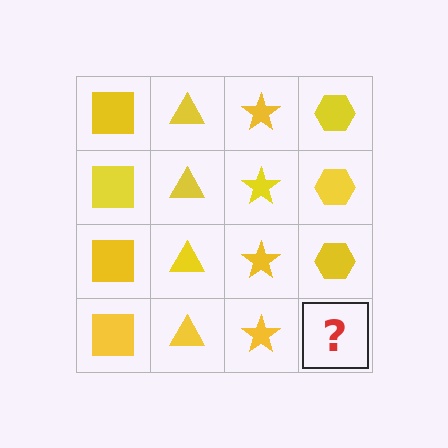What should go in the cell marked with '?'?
The missing cell should contain a yellow hexagon.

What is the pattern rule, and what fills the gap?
The rule is that each column has a consistent shape. The gap should be filled with a yellow hexagon.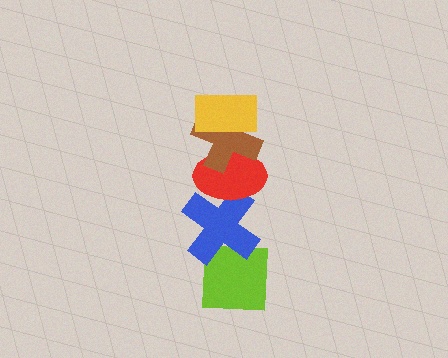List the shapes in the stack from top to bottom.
From top to bottom: the yellow rectangle, the brown cross, the red ellipse, the blue cross, the lime square.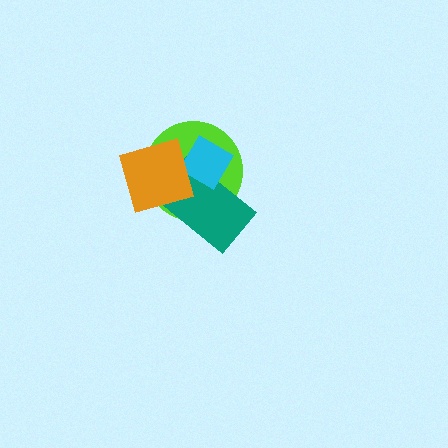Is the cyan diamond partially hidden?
Yes, it is partially covered by another shape.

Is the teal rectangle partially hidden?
Yes, it is partially covered by another shape.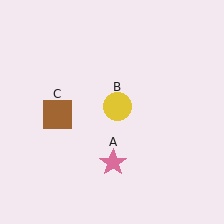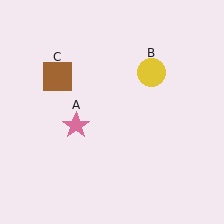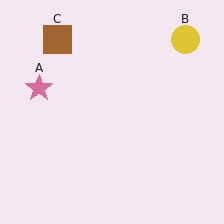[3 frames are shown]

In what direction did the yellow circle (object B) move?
The yellow circle (object B) moved up and to the right.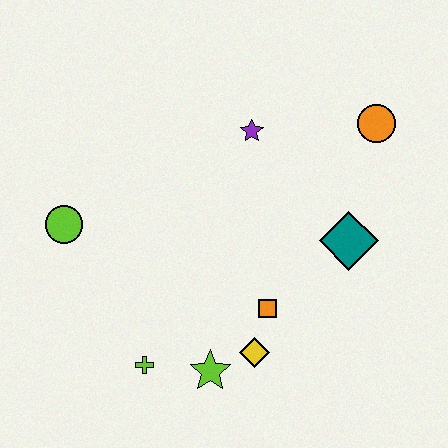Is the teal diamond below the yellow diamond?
No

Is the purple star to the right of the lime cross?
Yes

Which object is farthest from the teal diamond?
The lime circle is farthest from the teal diamond.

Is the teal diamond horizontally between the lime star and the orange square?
No